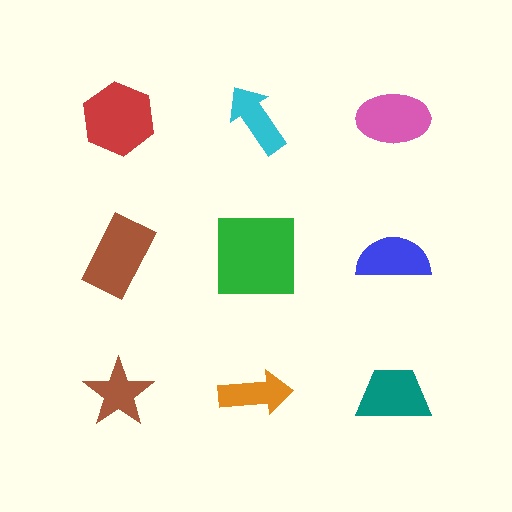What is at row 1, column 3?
A pink ellipse.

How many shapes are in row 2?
3 shapes.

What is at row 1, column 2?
A cyan arrow.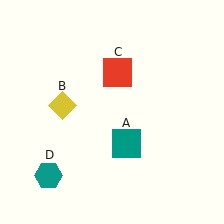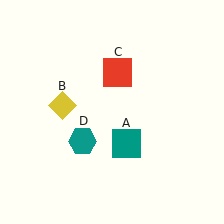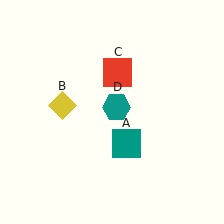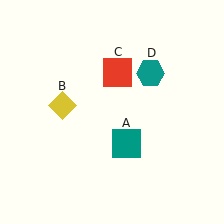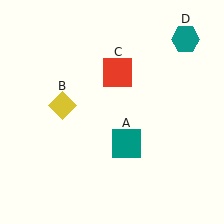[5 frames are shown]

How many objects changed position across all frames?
1 object changed position: teal hexagon (object D).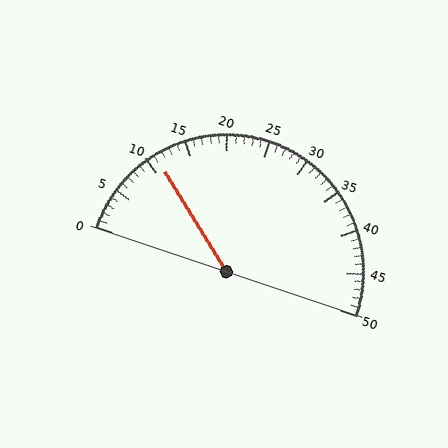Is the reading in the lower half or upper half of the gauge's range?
The reading is in the lower half of the range (0 to 50).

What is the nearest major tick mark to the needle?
The nearest major tick mark is 10.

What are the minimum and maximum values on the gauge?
The gauge ranges from 0 to 50.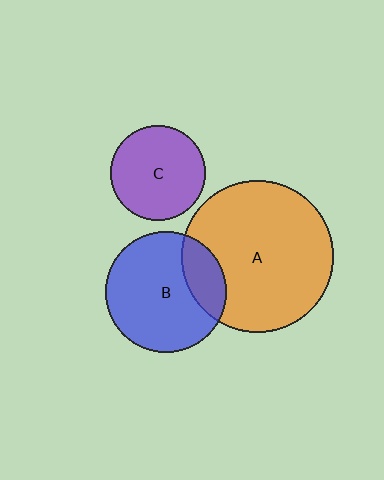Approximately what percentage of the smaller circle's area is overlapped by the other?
Approximately 20%.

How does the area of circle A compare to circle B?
Approximately 1.6 times.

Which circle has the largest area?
Circle A (orange).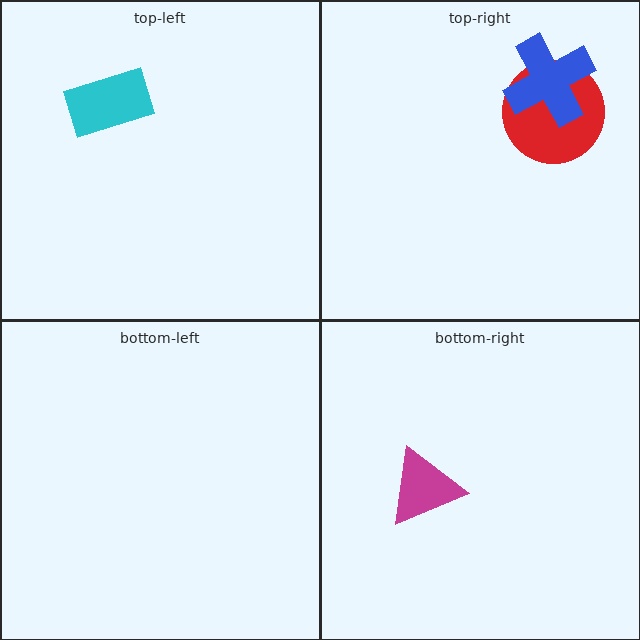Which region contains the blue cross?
The top-right region.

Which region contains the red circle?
The top-right region.